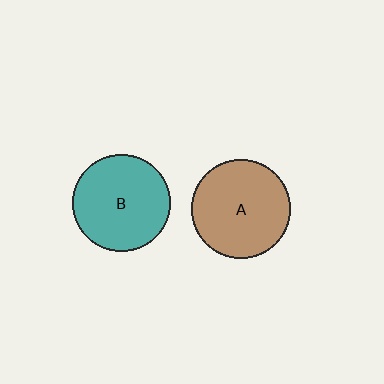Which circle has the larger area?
Circle A (brown).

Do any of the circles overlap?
No, none of the circles overlap.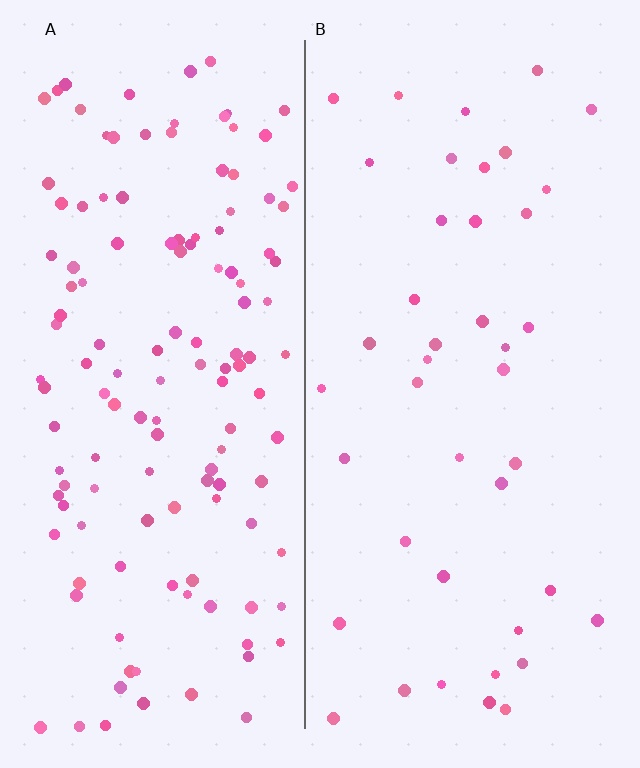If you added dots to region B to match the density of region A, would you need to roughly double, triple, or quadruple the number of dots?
Approximately triple.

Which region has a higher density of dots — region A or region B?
A (the left).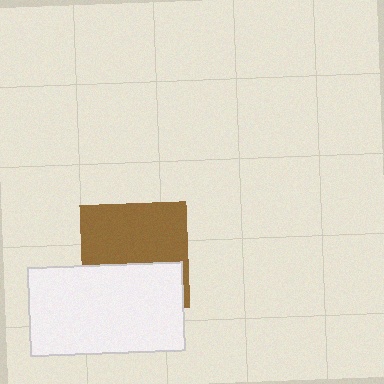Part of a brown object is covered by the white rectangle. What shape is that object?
It is a square.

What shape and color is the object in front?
The object in front is a white rectangle.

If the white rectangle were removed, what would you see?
You would see the complete brown square.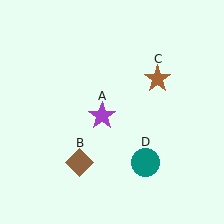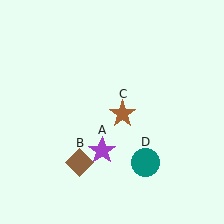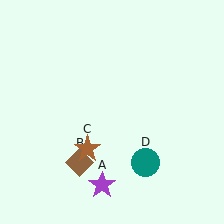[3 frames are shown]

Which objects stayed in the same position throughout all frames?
Brown diamond (object B) and teal circle (object D) remained stationary.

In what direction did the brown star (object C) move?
The brown star (object C) moved down and to the left.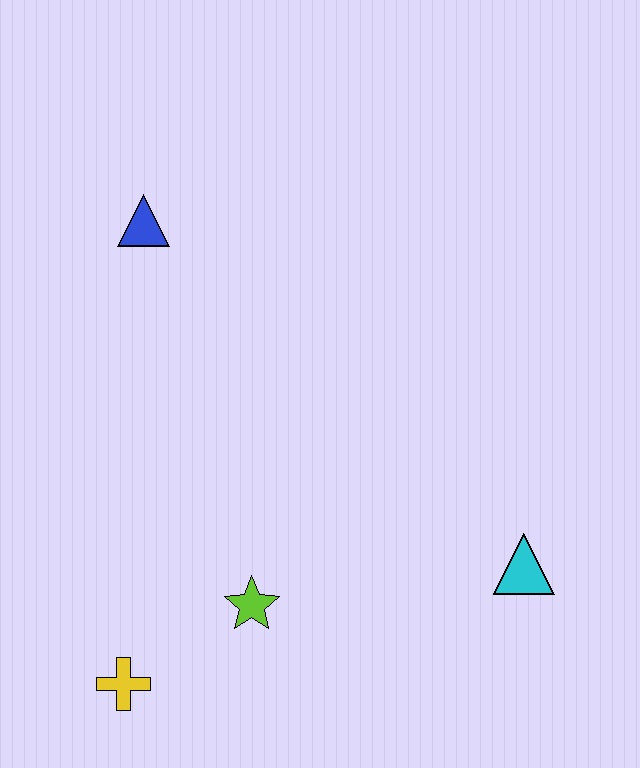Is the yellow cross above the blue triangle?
No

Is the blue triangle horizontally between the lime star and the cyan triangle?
No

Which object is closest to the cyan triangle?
The lime star is closest to the cyan triangle.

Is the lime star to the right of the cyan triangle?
No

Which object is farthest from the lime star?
The blue triangle is farthest from the lime star.